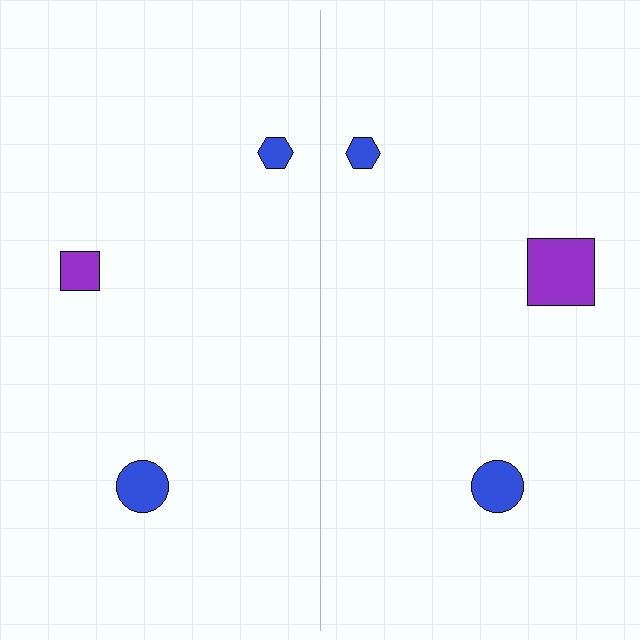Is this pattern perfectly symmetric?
No, the pattern is not perfectly symmetric. The purple square on the right side has a different size than its mirror counterpart.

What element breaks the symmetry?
The purple square on the right side has a different size than its mirror counterpart.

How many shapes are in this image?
There are 6 shapes in this image.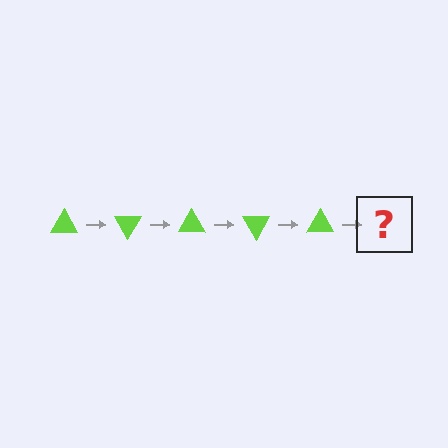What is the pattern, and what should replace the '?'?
The pattern is that the triangle rotates 60 degrees each step. The '?' should be a lime triangle rotated 300 degrees.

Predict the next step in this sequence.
The next step is a lime triangle rotated 300 degrees.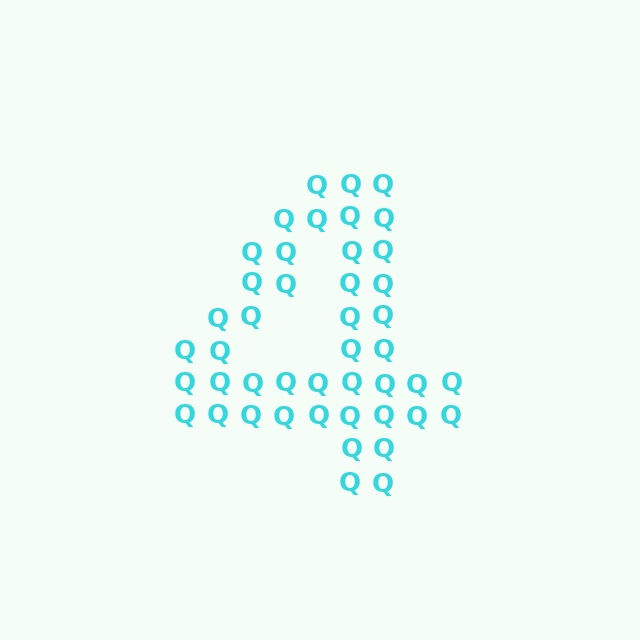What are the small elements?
The small elements are letter Q's.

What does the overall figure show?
The overall figure shows the digit 4.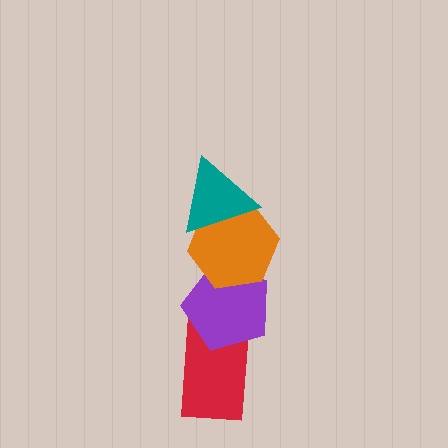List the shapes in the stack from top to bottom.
From top to bottom: the teal triangle, the orange hexagon, the purple pentagon, the red rectangle.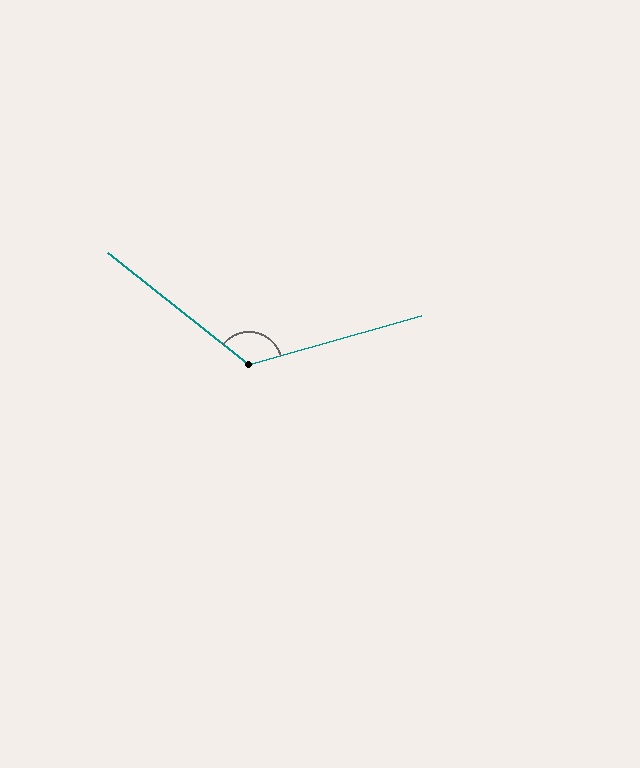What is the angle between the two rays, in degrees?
Approximately 126 degrees.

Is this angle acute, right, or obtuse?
It is obtuse.